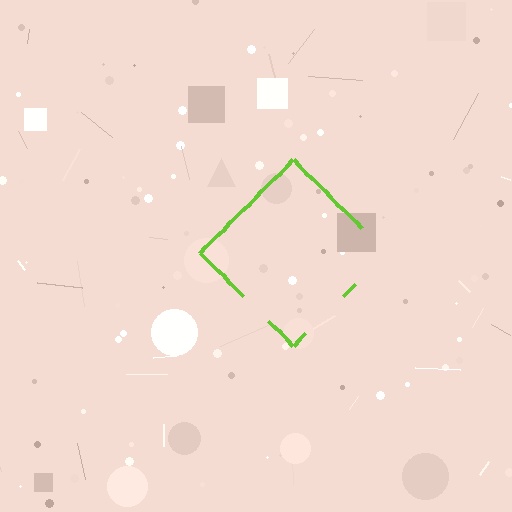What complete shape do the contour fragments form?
The contour fragments form a diamond.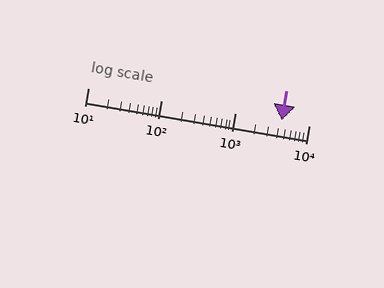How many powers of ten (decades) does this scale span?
The scale spans 3 decades, from 10 to 10000.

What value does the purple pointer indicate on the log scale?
The pointer indicates approximately 4300.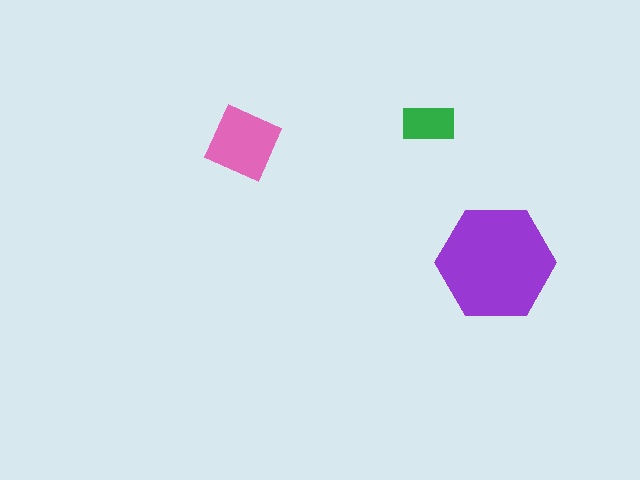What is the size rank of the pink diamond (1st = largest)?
2nd.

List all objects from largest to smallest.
The purple hexagon, the pink diamond, the green rectangle.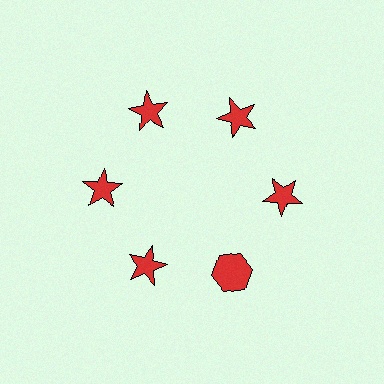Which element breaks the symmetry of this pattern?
The red hexagon at roughly the 5 o'clock position breaks the symmetry. All other shapes are red stars.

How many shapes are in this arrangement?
There are 6 shapes arranged in a ring pattern.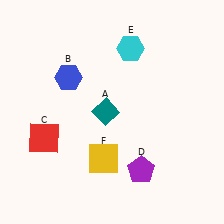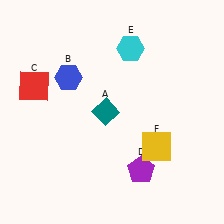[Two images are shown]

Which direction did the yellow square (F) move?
The yellow square (F) moved right.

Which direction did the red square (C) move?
The red square (C) moved up.